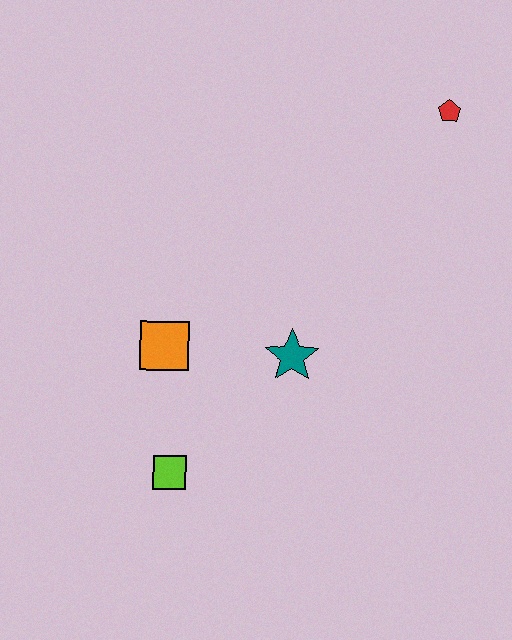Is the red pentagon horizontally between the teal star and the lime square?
No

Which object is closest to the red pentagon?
The teal star is closest to the red pentagon.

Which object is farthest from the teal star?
The red pentagon is farthest from the teal star.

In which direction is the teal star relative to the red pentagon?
The teal star is below the red pentagon.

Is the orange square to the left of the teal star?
Yes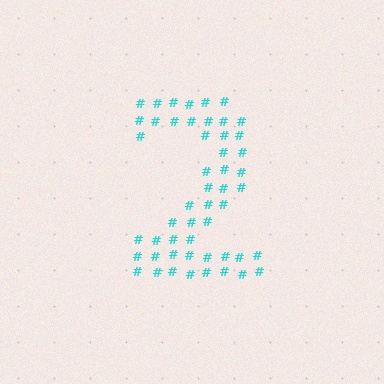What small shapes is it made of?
It is made of small hash symbols.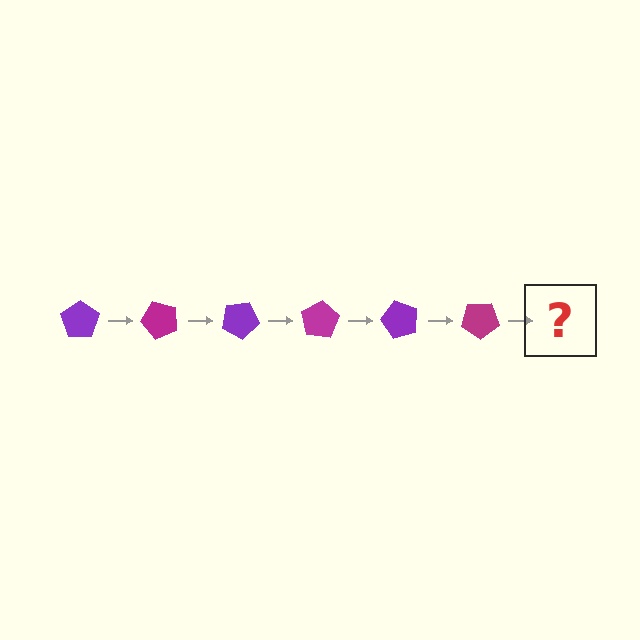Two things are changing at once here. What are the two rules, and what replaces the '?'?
The two rules are that it rotates 50 degrees each step and the color cycles through purple and magenta. The '?' should be a purple pentagon, rotated 300 degrees from the start.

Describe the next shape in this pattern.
It should be a purple pentagon, rotated 300 degrees from the start.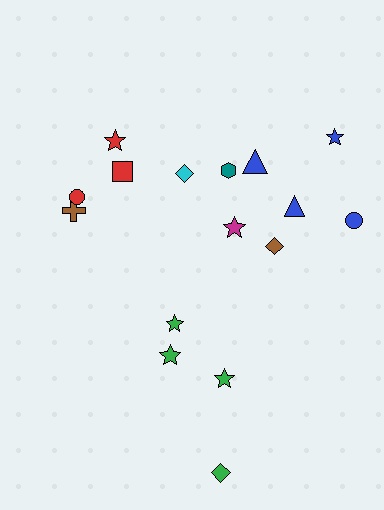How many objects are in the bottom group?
There are 4 objects.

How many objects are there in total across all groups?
There are 16 objects.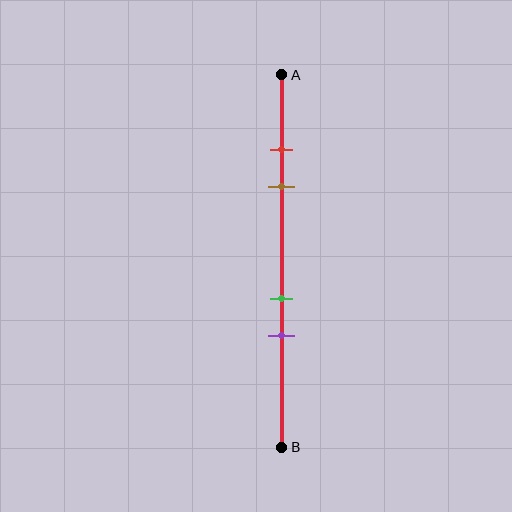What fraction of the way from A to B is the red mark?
The red mark is approximately 20% (0.2) of the way from A to B.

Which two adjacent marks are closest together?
The red and brown marks are the closest adjacent pair.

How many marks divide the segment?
There are 4 marks dividing the segment.